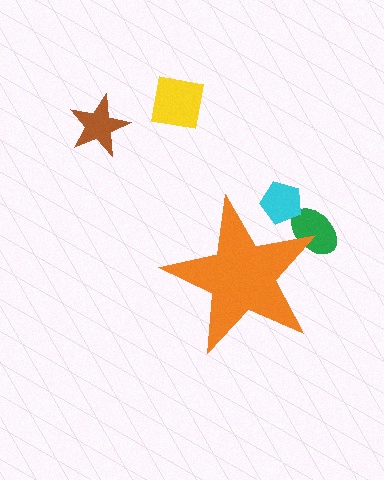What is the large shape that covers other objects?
An orange star.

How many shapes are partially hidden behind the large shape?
2 shapes are partially hidden.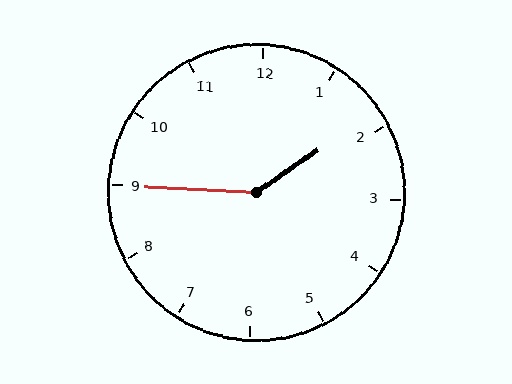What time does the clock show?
1:45.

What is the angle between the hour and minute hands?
Approximately 142 degrees.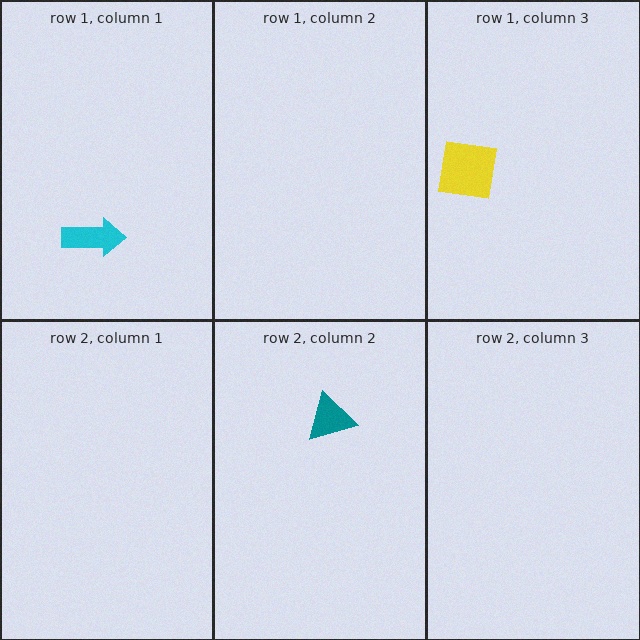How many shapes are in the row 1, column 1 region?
1.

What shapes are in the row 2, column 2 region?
The teal triangle.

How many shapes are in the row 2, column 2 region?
1.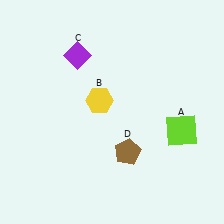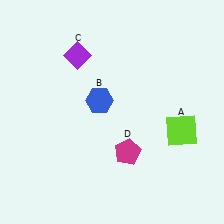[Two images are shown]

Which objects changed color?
B changed from yellow to blue. D changed from brown to magenta.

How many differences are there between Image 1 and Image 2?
There are 2 differences between the two images.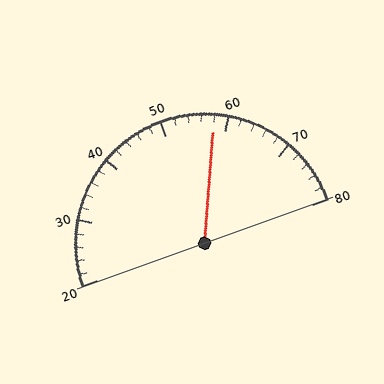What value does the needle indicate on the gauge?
The needle indicates approximately 58.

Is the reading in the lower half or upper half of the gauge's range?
The reading is in the upper half of the range (20 to 80).